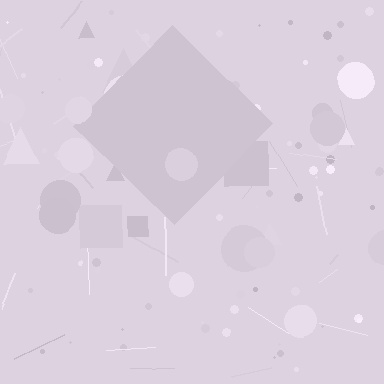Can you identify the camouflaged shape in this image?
The camouflaged shape is a diamond.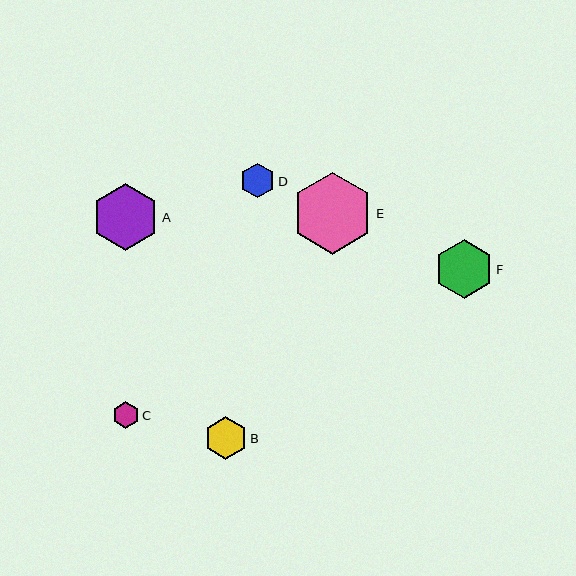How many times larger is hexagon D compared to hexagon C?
Hexagon D is approximately 1.3 times the size of hexagon C.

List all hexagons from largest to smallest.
From largest to smallest: E, A, F, B, D, C.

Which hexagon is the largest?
Hexagon E is the largest with a size of approximately 82 pixels.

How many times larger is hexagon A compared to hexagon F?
Hexagon A is approximately 1.2 times the size of hexagon F.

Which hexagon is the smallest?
Hexagon C is the smallest with a size of approximately 27 pixels.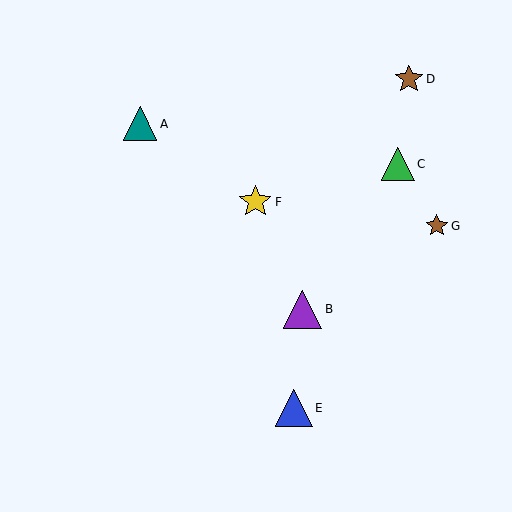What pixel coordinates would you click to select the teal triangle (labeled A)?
Click at (140, 124) to select the teal triangle A.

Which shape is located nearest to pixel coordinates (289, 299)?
The purple triangle (labeled B) at (302, 309) is nearest to that location.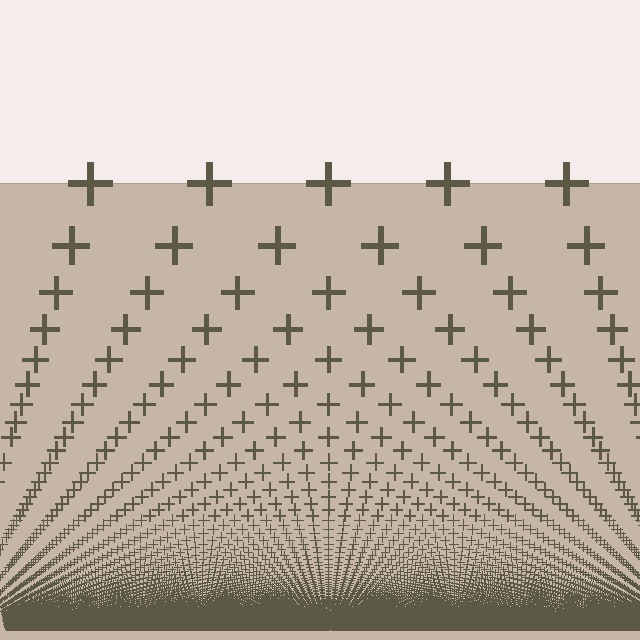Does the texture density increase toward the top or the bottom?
Density increases toward the bottom.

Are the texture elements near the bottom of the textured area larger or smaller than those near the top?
Smaller. The gradient is inverted — elements near the bottom are smaller and denser.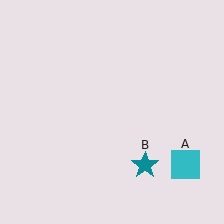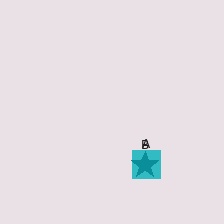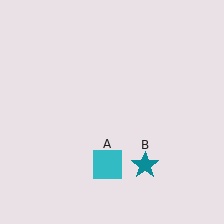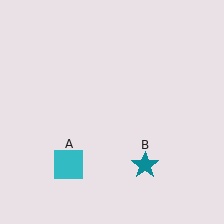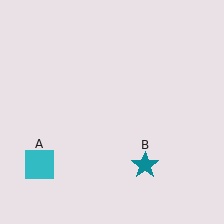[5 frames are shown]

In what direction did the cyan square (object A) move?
The cyan square (object A) moved left.